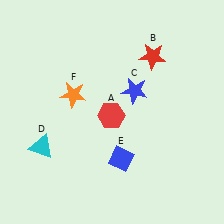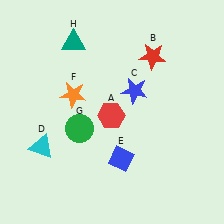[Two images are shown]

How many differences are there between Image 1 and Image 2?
There are 2 differences between the two images.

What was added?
A green circle (G), a teal triangle (H) were added in Image 2.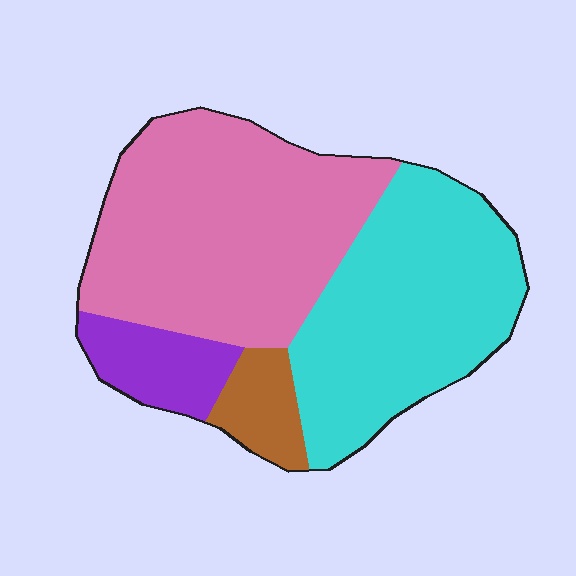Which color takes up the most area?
Pink, at roughly 45%.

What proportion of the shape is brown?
Brown covers about 5% of the shape.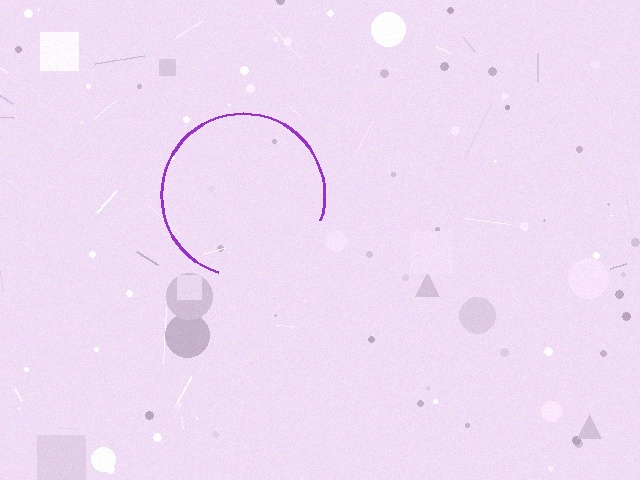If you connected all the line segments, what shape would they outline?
They would outline a circle.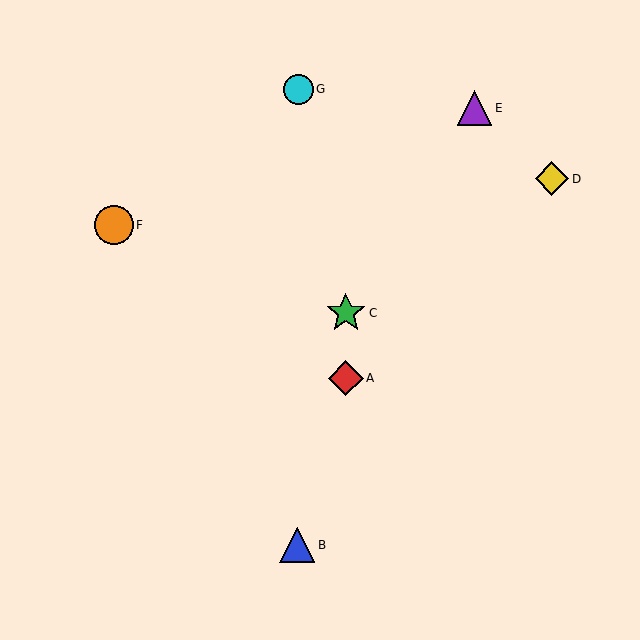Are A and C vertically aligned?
Yes, both are at x≈346.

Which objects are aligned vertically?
Objects A, C are aligned vertically.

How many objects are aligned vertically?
2 objects (A, C) are aligned vertically.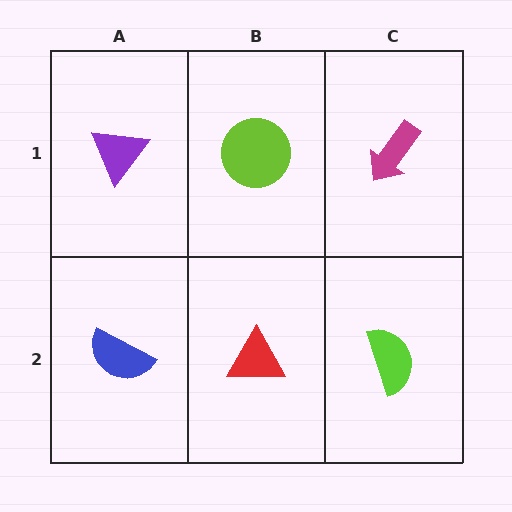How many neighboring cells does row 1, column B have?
3.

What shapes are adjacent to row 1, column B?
A red triangle (row 2, column B), a purple triangle (row 1, column A), a magenta arrow (row 1, column C).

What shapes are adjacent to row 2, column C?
A magenta arrow (row 1, column C), a red triangle (row 2, column B).